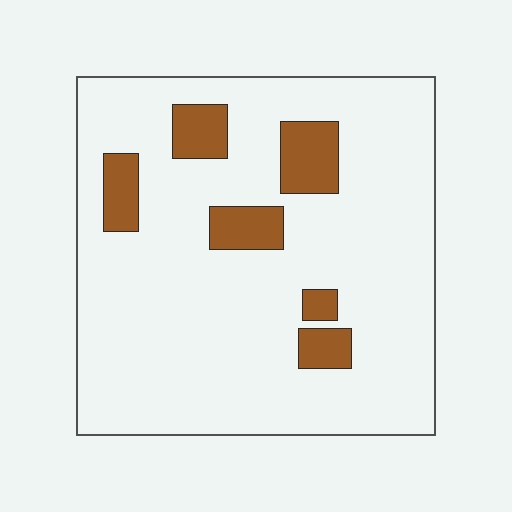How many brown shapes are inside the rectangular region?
6.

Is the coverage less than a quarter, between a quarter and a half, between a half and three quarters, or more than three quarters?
Less than a quarter.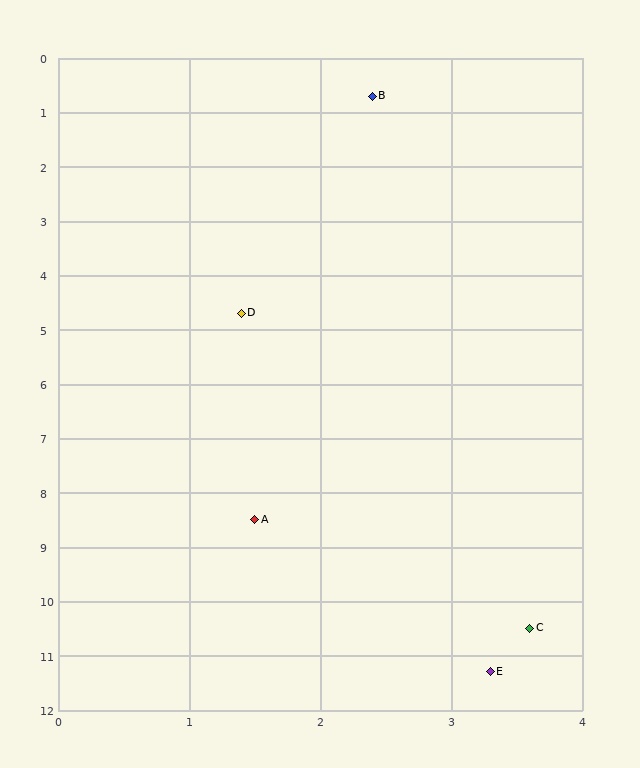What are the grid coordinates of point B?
Point B is at approximately (2.4, 0.7).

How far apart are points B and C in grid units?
Points B and C are about 9.9 grid units apart.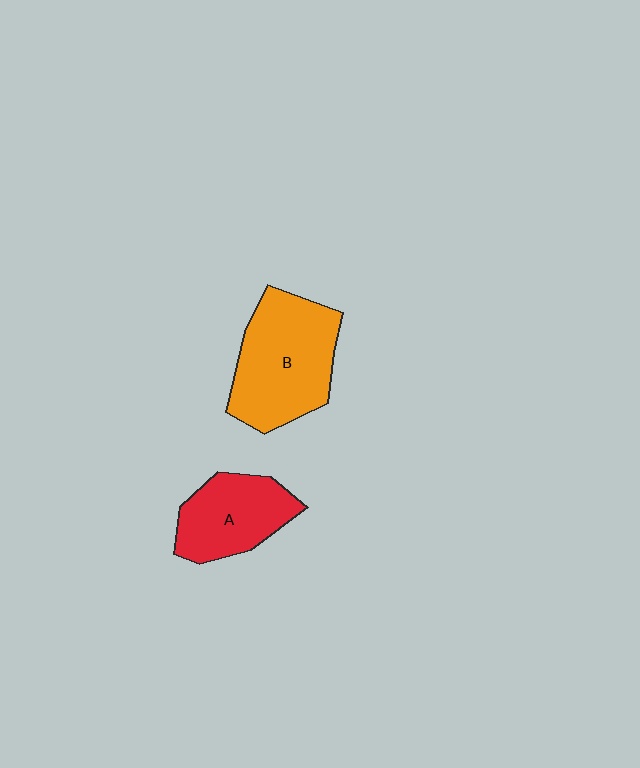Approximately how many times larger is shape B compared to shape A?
Approximately 1.4 times.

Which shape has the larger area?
Shape B (orange).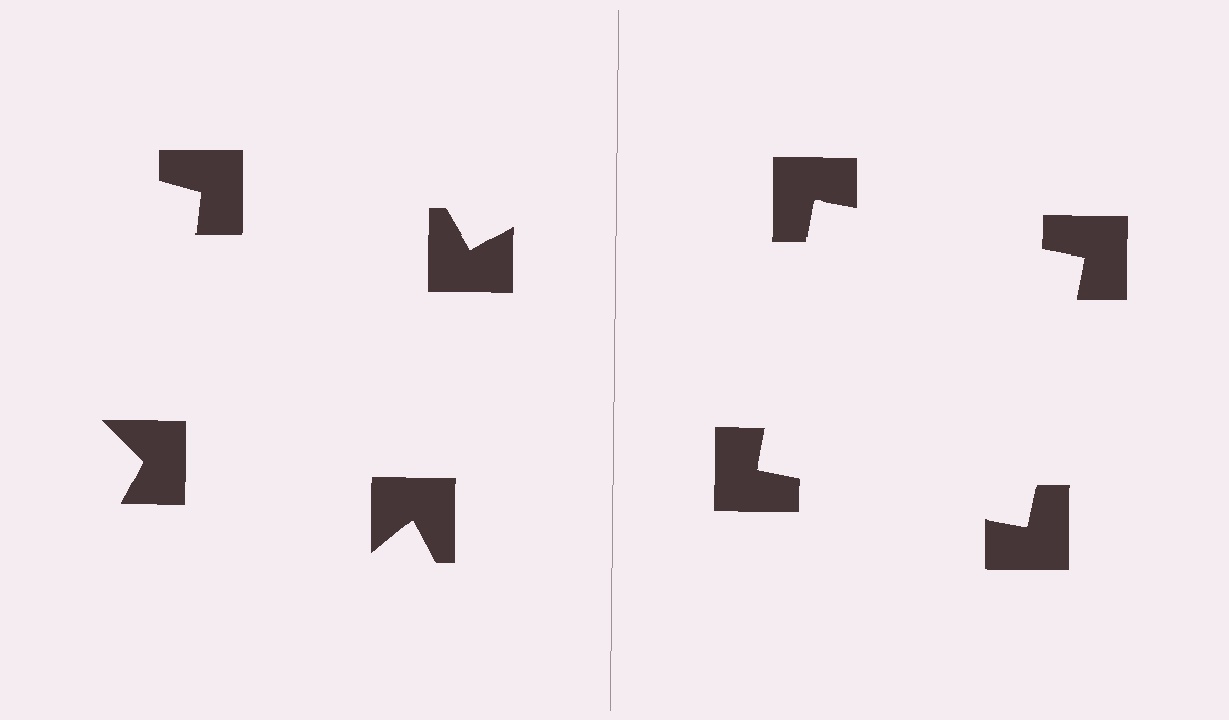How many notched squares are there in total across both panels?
8 — 4 on each side.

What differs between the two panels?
The notched squares are positioned identically on both sides; only the wedge orientations differ. On the right they align to a square; on the left they are misaligned.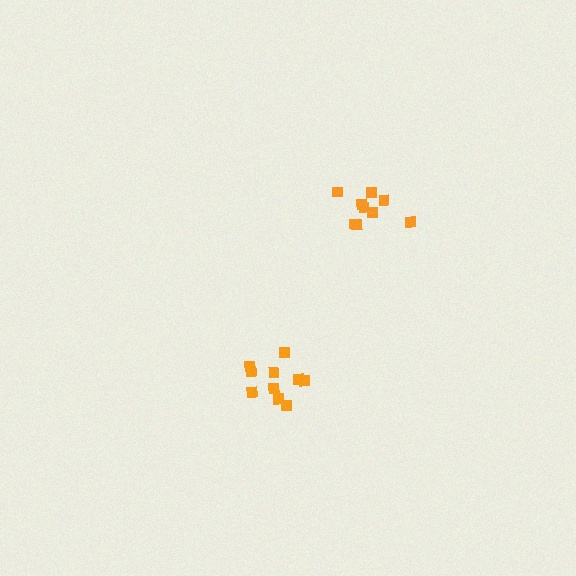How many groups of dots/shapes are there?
There are 2 groups.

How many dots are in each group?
Group 1: 10 dots, Group 2: 9 dots (19 total).